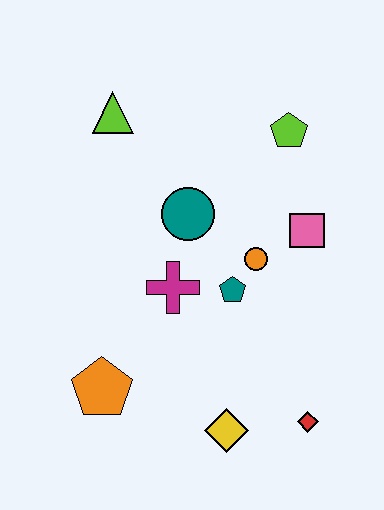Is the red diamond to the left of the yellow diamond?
No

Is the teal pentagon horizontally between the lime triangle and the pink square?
Yes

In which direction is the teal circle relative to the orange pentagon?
The teal circle is above the orange pentagon.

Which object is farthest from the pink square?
The orange pentagon is farthest from the pink square.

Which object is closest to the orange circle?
The teal pentagon is closest to the orange circle.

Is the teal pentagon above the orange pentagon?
Yes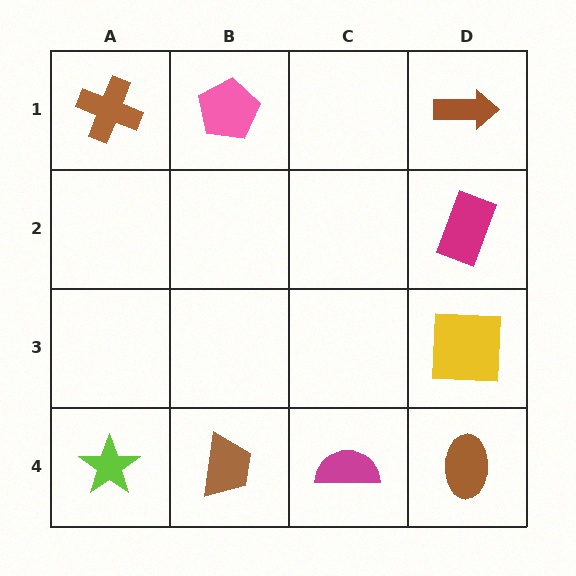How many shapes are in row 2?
1 shape.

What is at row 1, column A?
A brown cross.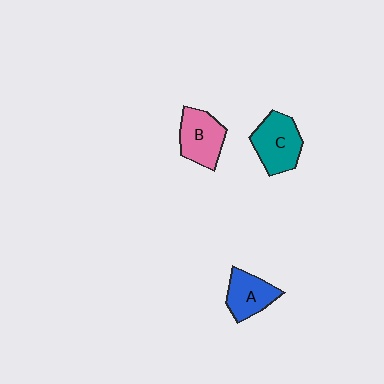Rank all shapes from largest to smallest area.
From largest to smallest: C (teal), B (pink), A (blue).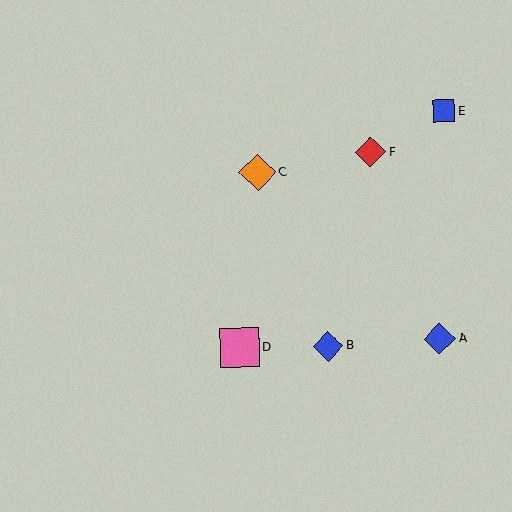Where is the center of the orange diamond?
The center of the orange diamond is at (258, 173).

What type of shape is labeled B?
Shape B is a blue diamond.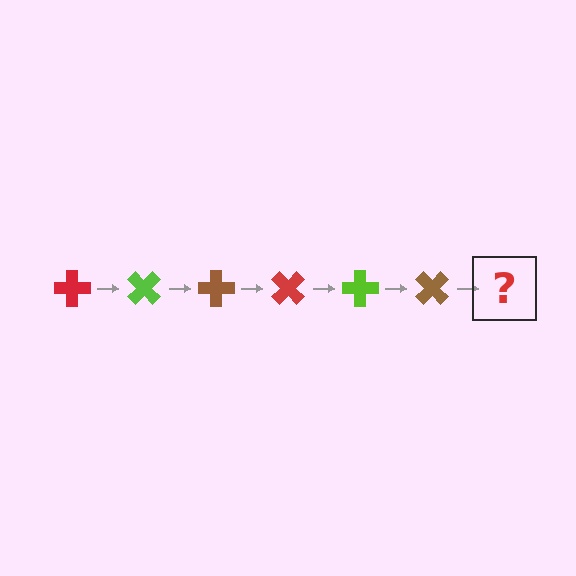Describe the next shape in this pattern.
It should be a red cross, rotated 270 degrees from the start.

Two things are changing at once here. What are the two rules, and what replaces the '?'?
The two rules are that it rotates 45 degrees each step and the color cycles through red, lime, and brown. The '?' should be a red cross, rotated 270 degrees from the start.